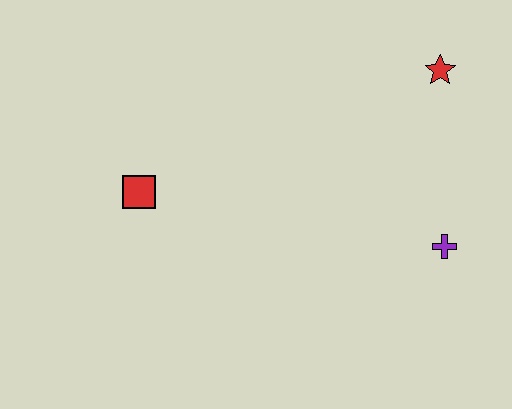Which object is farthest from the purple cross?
The red square is farthest from the purple cross.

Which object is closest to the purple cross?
The red star is closest to the purple cross.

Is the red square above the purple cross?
Yes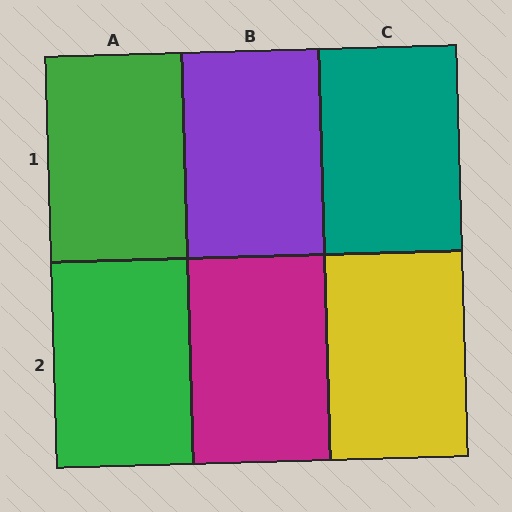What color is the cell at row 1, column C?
Teal.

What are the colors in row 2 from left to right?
Green, magenta, yellow.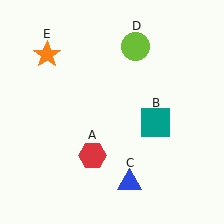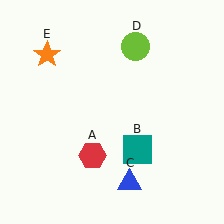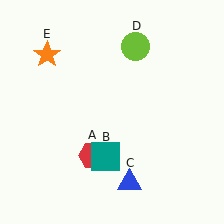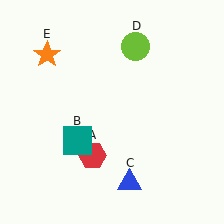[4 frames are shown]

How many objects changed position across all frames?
1 object changed position: teal square (object B).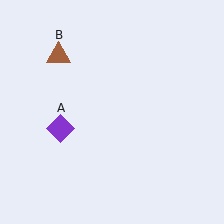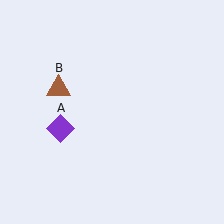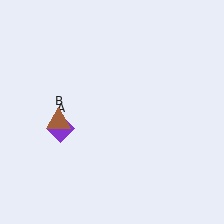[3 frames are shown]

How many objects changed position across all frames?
1 object changed position: brown triangle (object B).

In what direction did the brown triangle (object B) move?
The brown triangle (object B) moved down.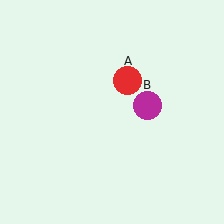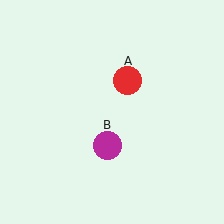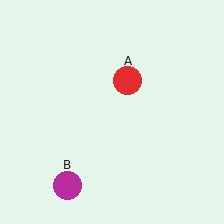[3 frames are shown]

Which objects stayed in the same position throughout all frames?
Red circle (object A) remained stationary.